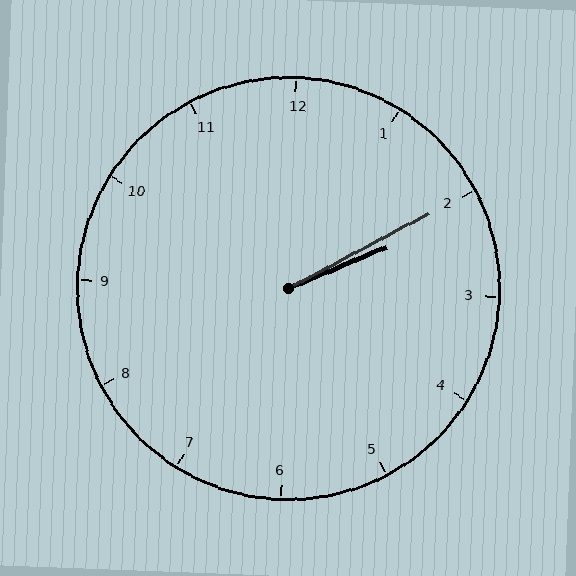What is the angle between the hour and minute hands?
Approximately 5 degrees.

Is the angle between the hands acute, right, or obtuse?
It is acute.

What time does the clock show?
2:10.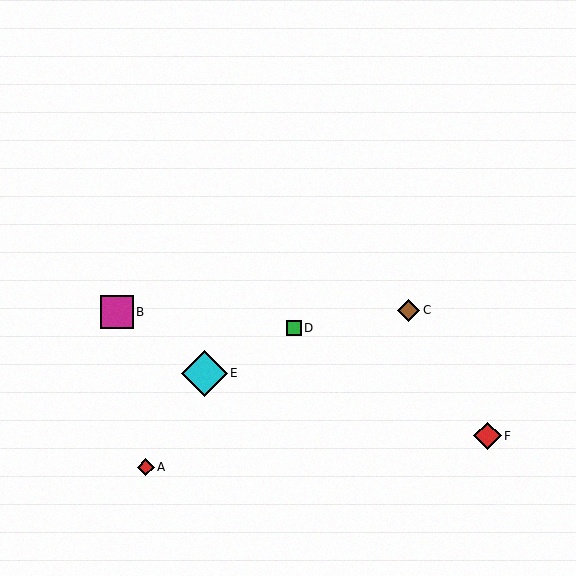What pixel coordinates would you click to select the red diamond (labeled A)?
Click at (146, 467) to select the red diamond A.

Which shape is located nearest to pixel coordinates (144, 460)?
The red diamond (labeled A) at (146, 467) is nearest to that location.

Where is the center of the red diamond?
The center of the red diamond is at (488, 436).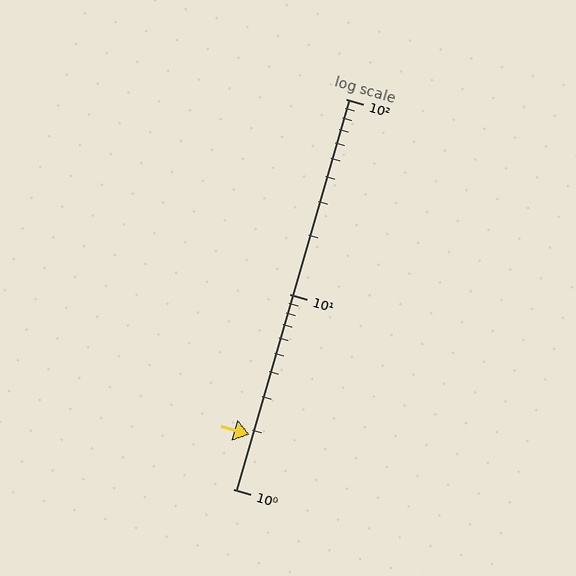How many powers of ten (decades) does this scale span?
The scale spans 2 decades, from 1 to 100.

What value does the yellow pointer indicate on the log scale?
The pointer indicates approximately 1.9.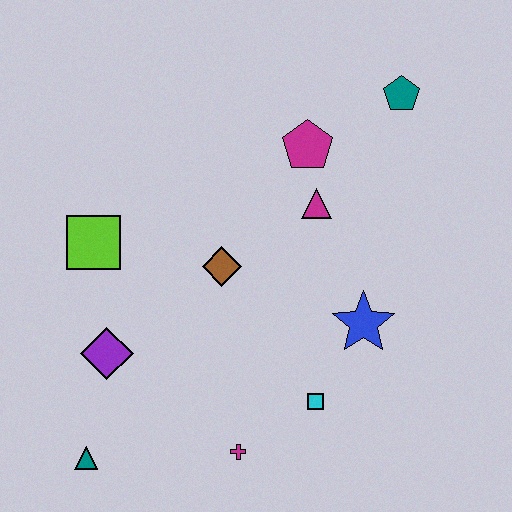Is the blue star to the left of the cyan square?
No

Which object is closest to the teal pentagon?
The magenta pentagon is closest to the teal pentagon.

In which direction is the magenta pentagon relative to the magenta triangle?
The magenta pentagon is above the magenta triangle.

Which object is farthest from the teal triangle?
The teal pentagon is farthest from the teal triangle.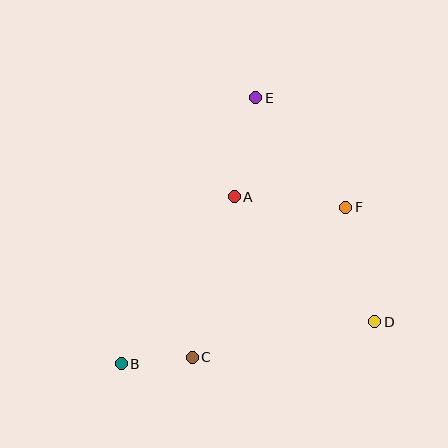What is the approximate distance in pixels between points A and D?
The distance between A and D is approximately 188 pixels.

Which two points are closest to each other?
Points B and C are closest to each other.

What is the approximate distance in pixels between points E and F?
The distance between E and F is approximately 142 pixels.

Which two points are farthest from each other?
Points B and E are farthest from each other.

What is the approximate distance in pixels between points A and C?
The distance between A and C is approximately 166 pixels.